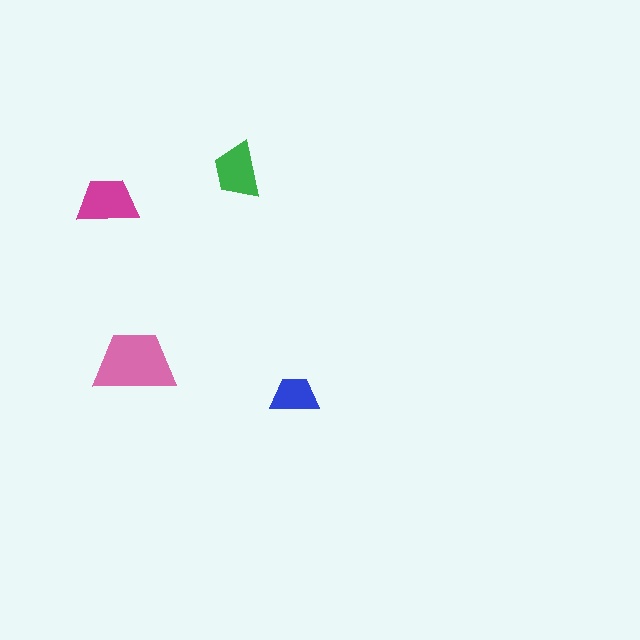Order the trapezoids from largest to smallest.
the pink one, the magenta one, the green one, the blue one.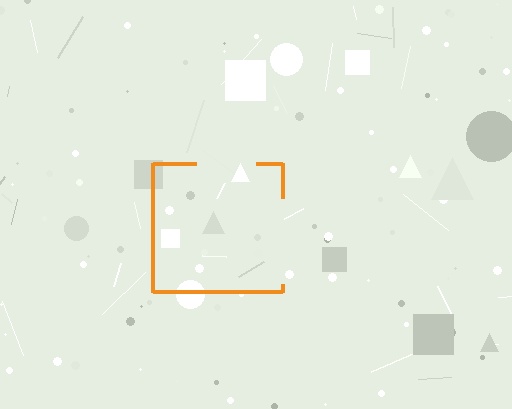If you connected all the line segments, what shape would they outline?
They would outline a square.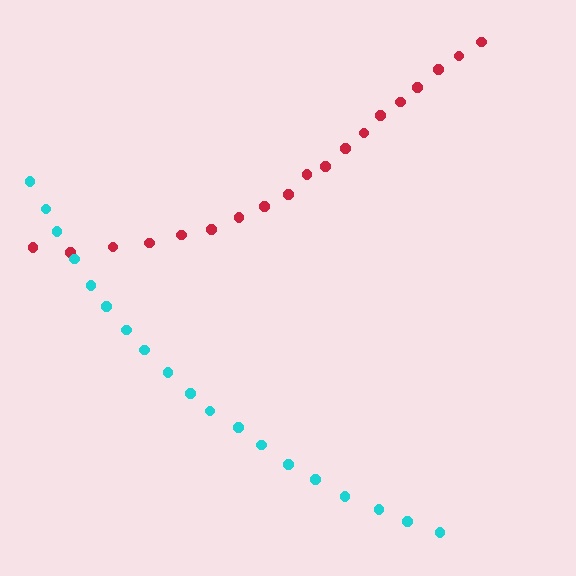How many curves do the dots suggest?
There are 2 distinct paths.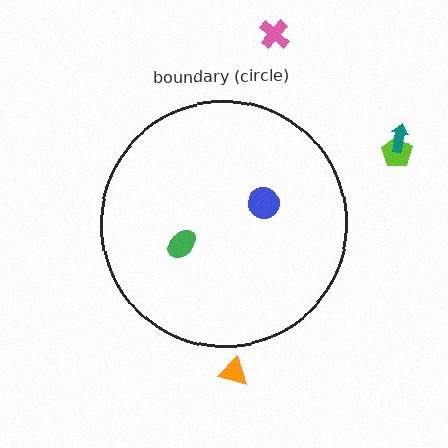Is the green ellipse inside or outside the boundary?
Inside.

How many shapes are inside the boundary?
2 inside, 4 outside.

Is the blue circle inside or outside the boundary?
Inside.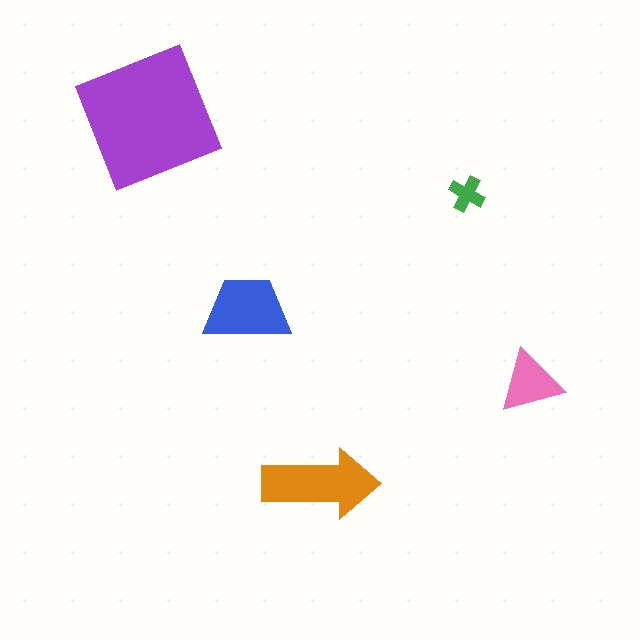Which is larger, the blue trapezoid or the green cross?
The blue trapezoid.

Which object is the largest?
The purple square.